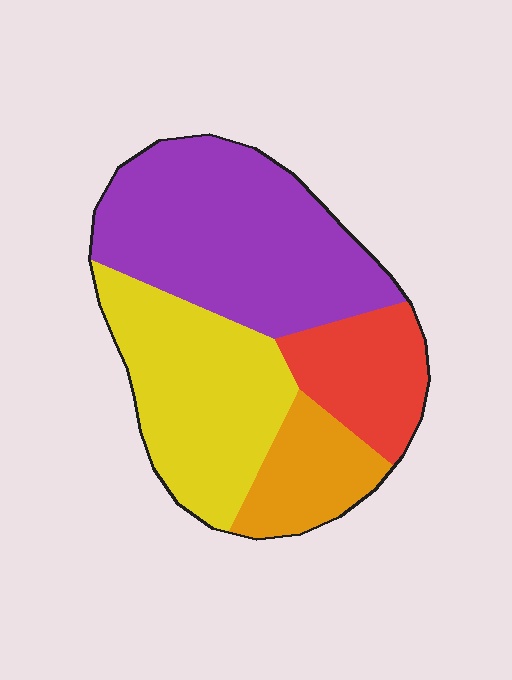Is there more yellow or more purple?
Purple.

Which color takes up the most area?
Purple, at roughly 40%.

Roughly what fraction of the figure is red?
Red takes up less than a sixth of the figure.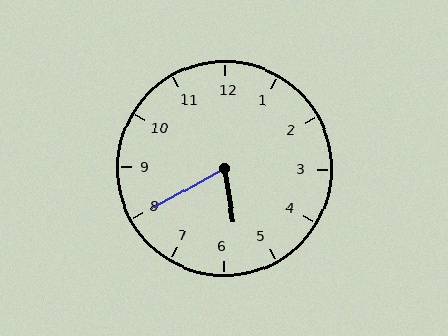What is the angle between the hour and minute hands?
Approximately 70 degrees.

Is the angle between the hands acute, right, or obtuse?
It is acute.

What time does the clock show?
5:40.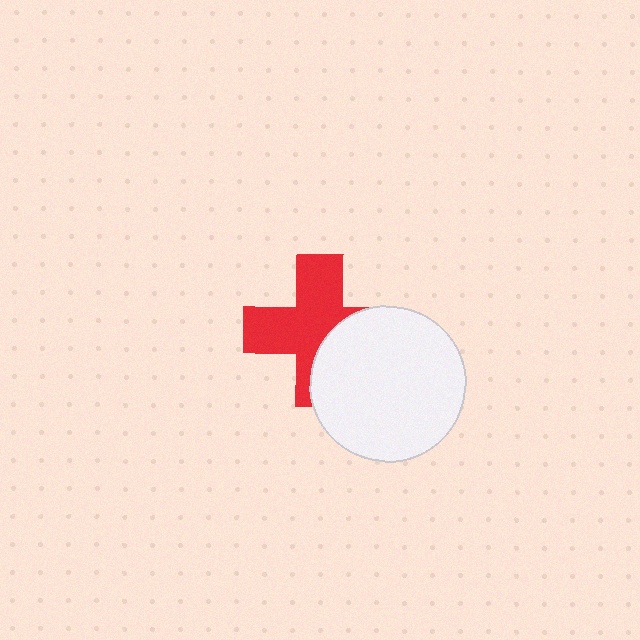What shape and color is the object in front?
The object in front is a white circle.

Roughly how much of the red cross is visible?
About half of it is visible (roughly 63%).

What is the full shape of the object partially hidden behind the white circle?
The partially hidden object is a red cross.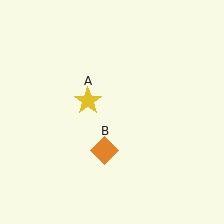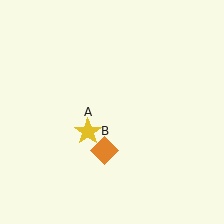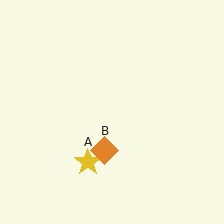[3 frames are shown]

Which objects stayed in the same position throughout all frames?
Orange diamond (object B) remained stationary.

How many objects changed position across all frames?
1 object changed position: yellow star (object A).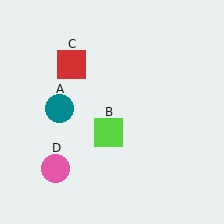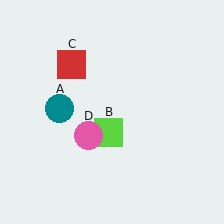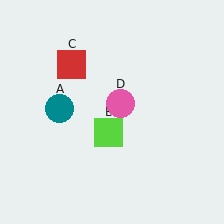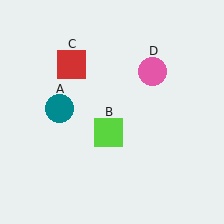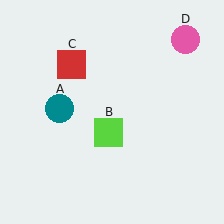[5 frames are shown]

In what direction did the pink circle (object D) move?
The pink circle (object D) moved up and to the right.